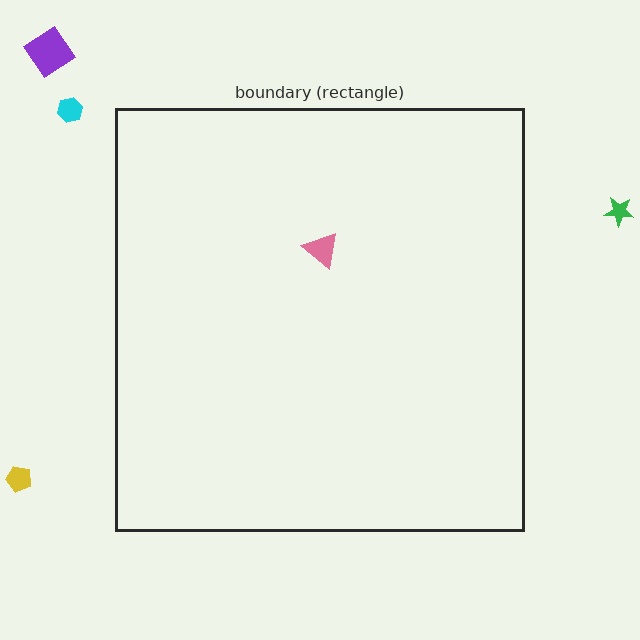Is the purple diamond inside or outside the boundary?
Outside.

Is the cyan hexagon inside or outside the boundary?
Outside.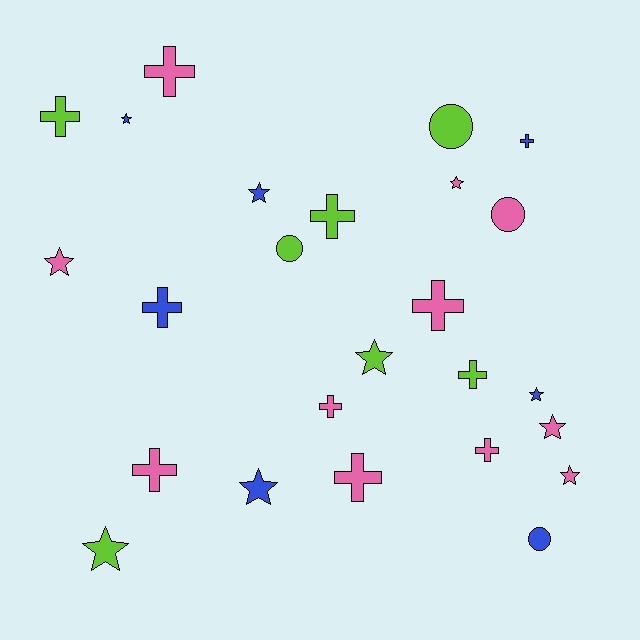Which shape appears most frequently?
Cross, with 11 objects.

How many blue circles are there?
There is 1 blue circle.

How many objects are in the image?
There are 25 objects.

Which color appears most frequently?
Pink, with 11 objects.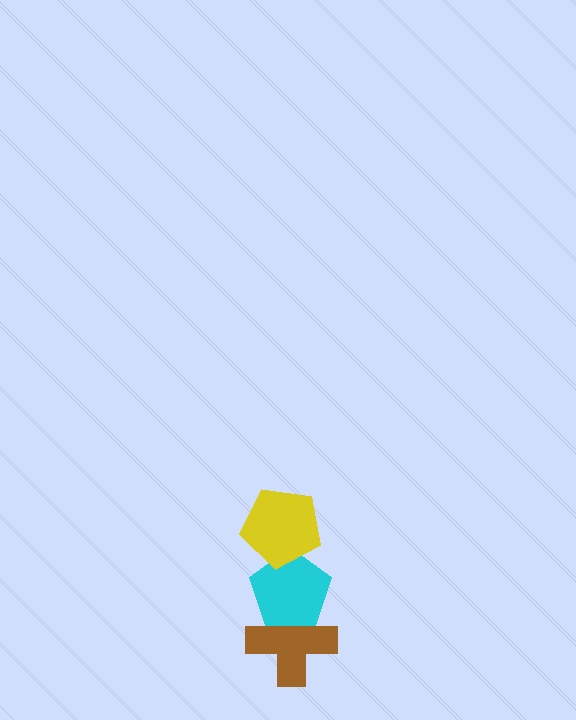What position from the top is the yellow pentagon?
The yellow pentagon is 1st from the top.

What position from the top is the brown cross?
The brown cross is 3rd from the top.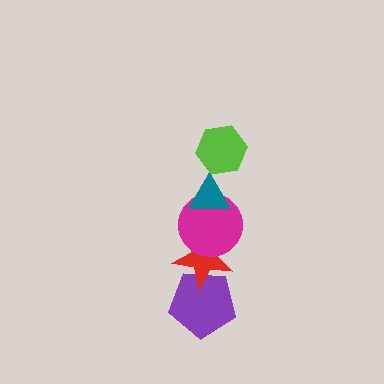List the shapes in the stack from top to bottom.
From top to bottom: the lime hexagon, the teal triangle, the magenta circle, the red star, the purple pentagon.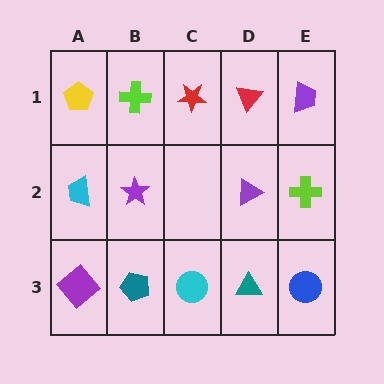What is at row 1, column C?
A red star.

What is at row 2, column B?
A purple star.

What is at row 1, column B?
A lime cross.